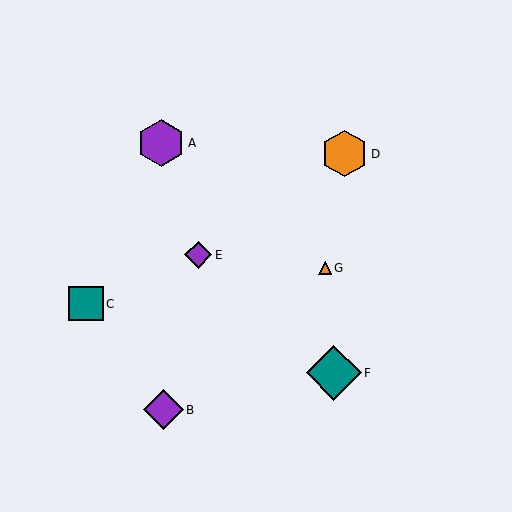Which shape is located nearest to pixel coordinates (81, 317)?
The teal square (labeled C) at (86, 304) is nearest to that location.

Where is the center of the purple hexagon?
The center of the purple hexagon is at (161, 143).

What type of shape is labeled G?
Shape G is an orange triangle.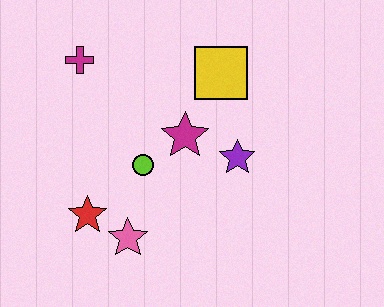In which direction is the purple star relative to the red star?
The purple star is to the right of the red star.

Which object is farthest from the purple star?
The magenta cross is farthest from the purple star.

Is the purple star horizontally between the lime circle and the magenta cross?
No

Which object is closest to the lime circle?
The magenta star is closest to the lime circle.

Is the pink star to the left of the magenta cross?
No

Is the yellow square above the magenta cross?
No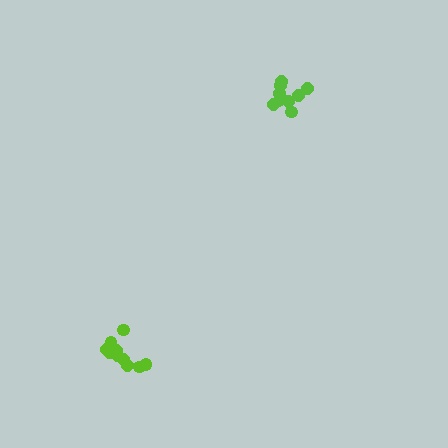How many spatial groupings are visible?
There are 2 spatial groupings.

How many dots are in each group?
Group 1: 11 dots, Group 2: 9 dots (20 total).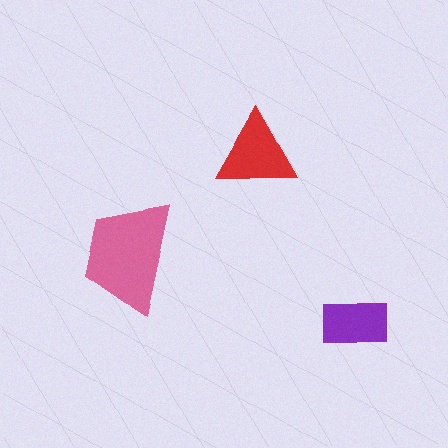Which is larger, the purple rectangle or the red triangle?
The red triangle.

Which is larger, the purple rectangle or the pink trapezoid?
The pink trapezoid.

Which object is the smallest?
The purple rectangle.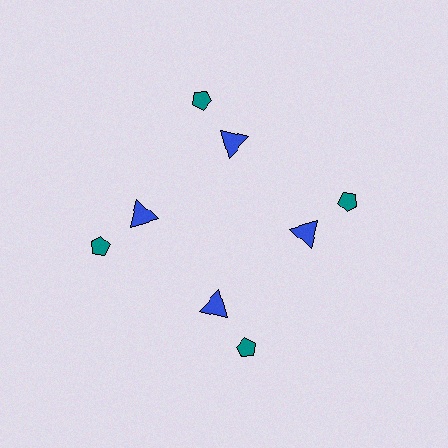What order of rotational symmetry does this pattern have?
This pattern has 4-fold rotational symmetry.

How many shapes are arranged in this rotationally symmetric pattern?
There are 8 shapes, arranged in 4 groups of 2.